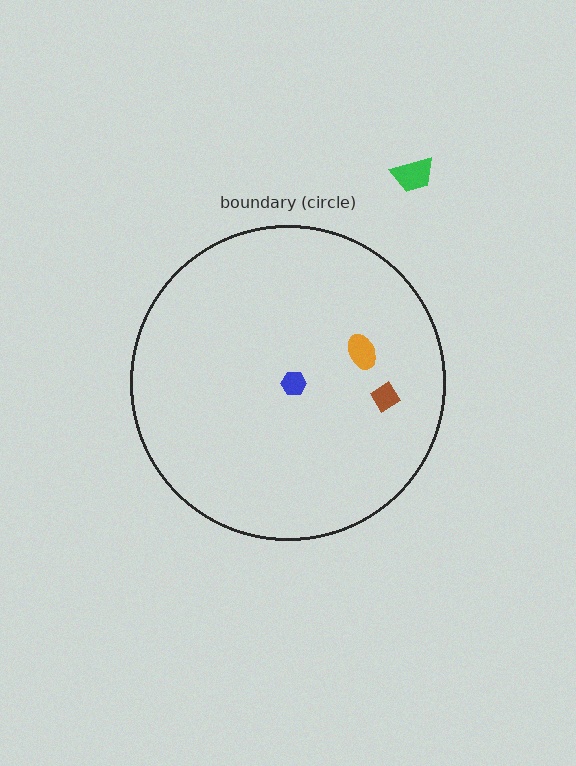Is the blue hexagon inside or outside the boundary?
Inside.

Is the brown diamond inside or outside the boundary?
Inside.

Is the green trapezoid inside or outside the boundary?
Outside.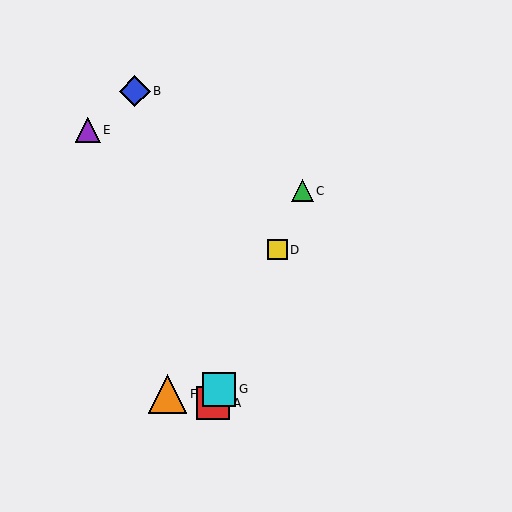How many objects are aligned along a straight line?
4 objects (A, C, D, G) are aligned along a straight line.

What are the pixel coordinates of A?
Object A is at (213, 403).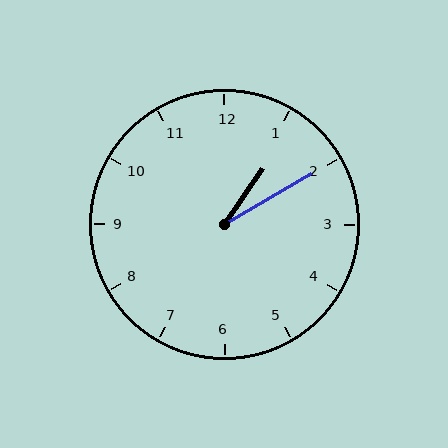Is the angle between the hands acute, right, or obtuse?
It is acute.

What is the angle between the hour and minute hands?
Approximately 25 degrees.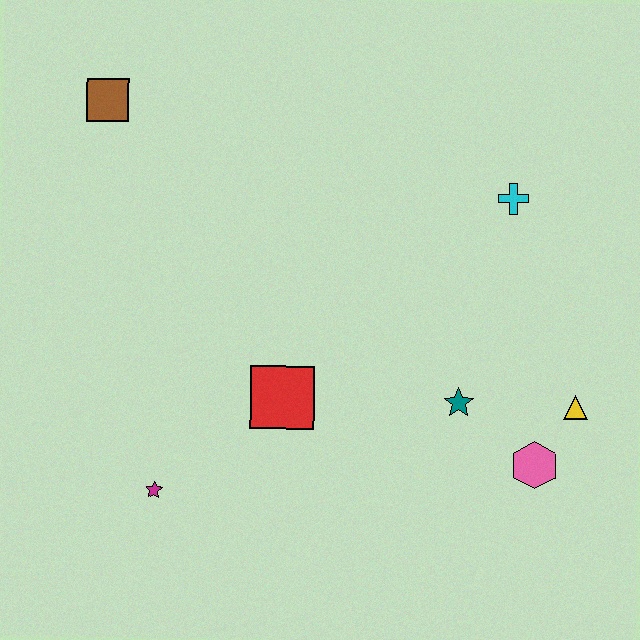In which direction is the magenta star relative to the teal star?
The magenta star is to the left of the teal star.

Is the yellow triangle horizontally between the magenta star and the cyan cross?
No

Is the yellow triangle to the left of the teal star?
No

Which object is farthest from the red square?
The brown square is farthest from the red square.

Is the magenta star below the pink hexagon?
Yes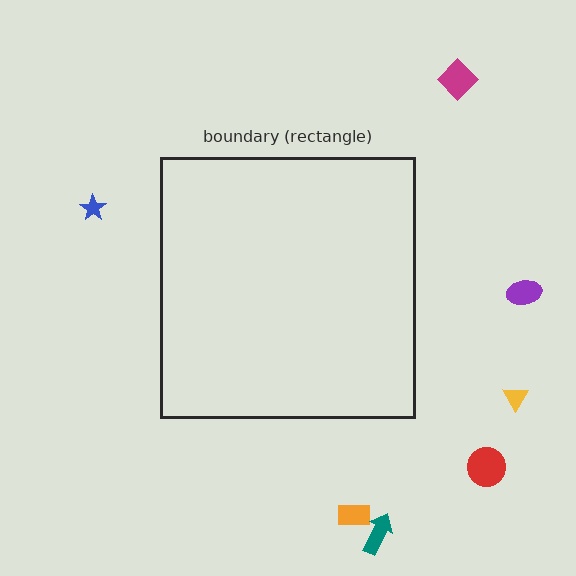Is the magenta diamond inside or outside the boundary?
Outside.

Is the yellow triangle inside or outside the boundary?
Outside.